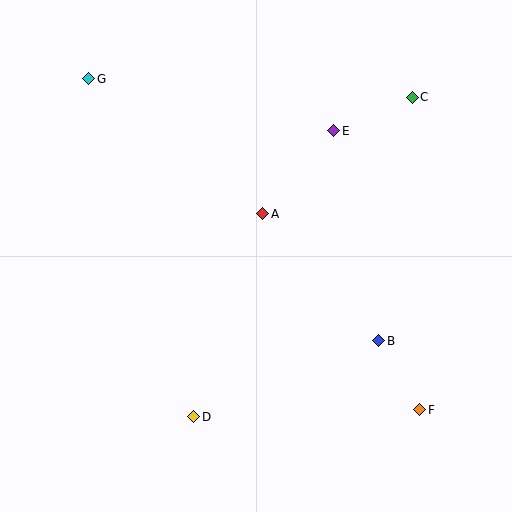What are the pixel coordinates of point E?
Point E is at (334, 131).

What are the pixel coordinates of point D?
Point D is at (194, 417).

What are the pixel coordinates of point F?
Point F is at (420, 410).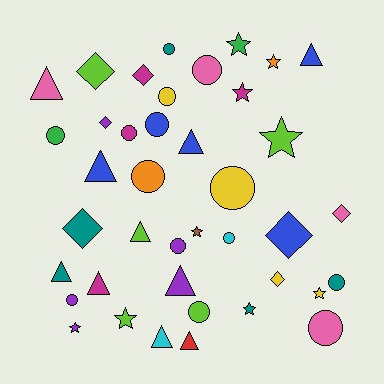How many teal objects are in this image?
There are 5 teal objects.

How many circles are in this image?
There are 14 circles.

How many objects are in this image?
There are 40 objects.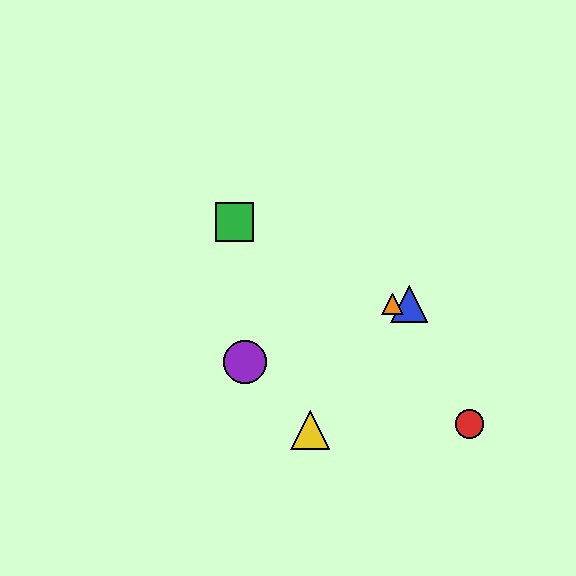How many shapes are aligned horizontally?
2 shapes (the blue triangle, the orange triangle) are aligned horizontally.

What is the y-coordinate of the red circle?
The red circle is at y≈424.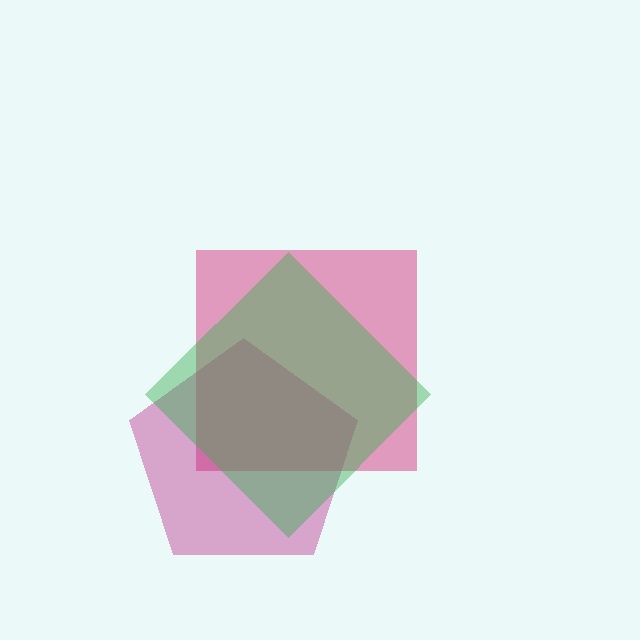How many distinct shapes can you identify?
There are 3 distinct shapes: a pink square, a magenta pentagon, a green diamond.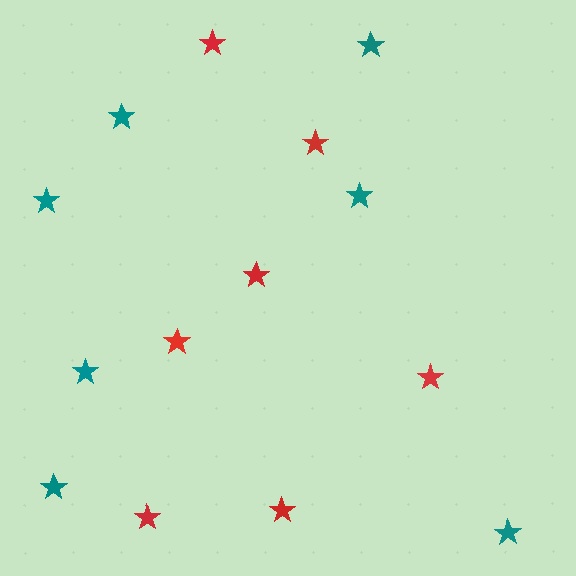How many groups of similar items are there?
There are 2 groups: one group of red stars (7) and one group of teal stars (7).